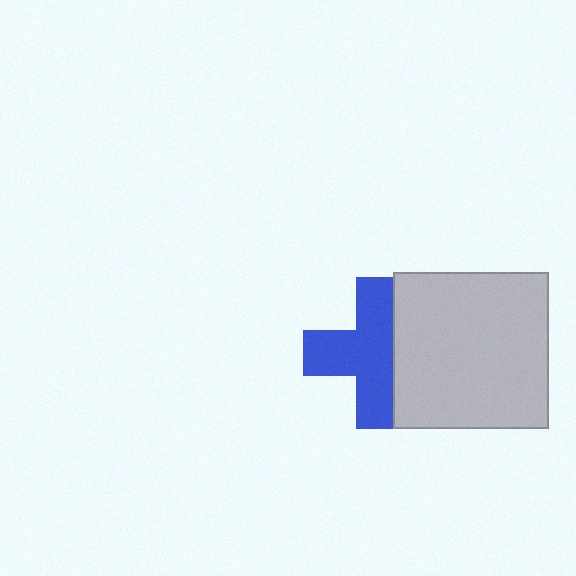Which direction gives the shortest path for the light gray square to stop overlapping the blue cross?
Moving right gives the shortest separation.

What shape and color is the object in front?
The object in front is a light gray square.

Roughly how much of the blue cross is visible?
Most of it is visible (roughly 68%).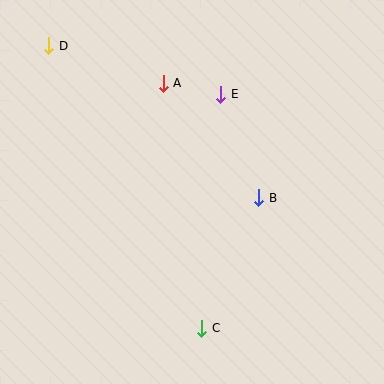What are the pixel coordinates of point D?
Point D is at (49, 46).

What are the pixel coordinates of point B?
Point B is at (259, 198).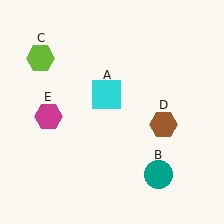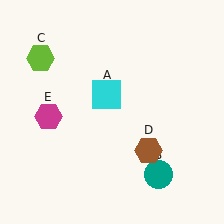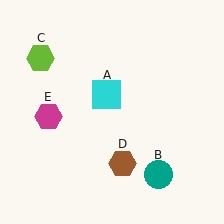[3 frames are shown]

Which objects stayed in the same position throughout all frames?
Cyan square (object A) and teal circle (object B) and lime hexagon (object C) and magenta hexagon (object E) remained stationary.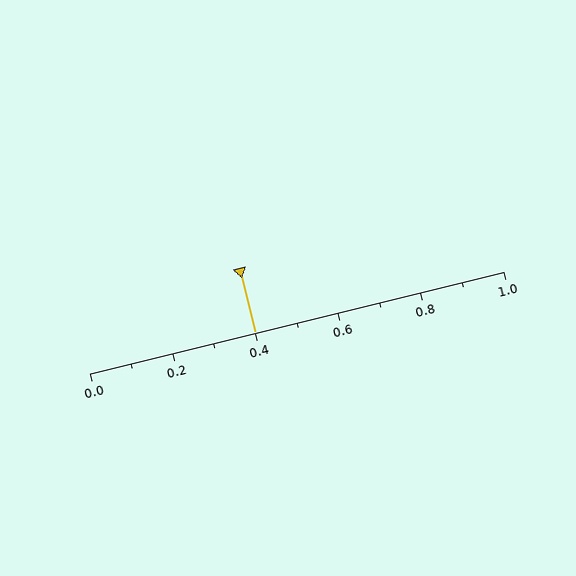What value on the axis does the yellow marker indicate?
The marker indicates approximately 0.4.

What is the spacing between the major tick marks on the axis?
The major ticks are spaced 0.2 apart.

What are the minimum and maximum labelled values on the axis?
The axis runs from 0.0 to 1.0.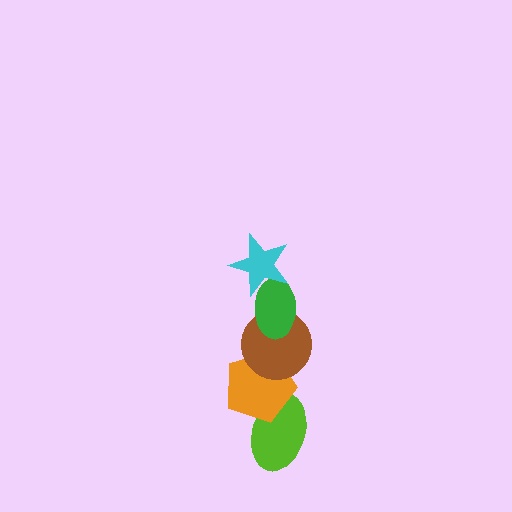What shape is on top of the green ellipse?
The cyan star is on top of the green ellipse.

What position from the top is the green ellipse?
The green ellipse is 2nd from the top.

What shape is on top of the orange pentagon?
The brown circle is on top of the orange pentagon.